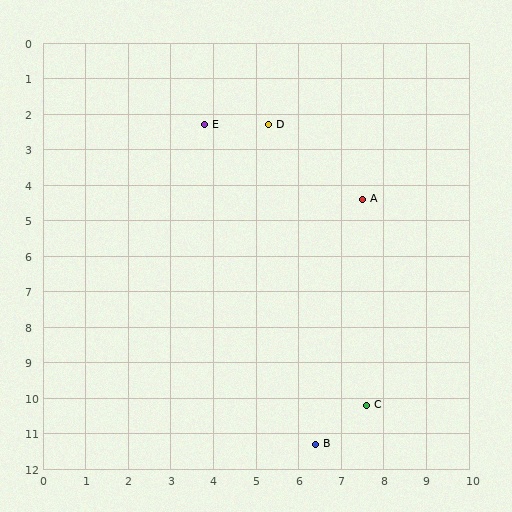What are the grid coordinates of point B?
Point B is at approximately (6.4, 11.3).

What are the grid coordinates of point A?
Point A is at approximately (7.5, 4.4).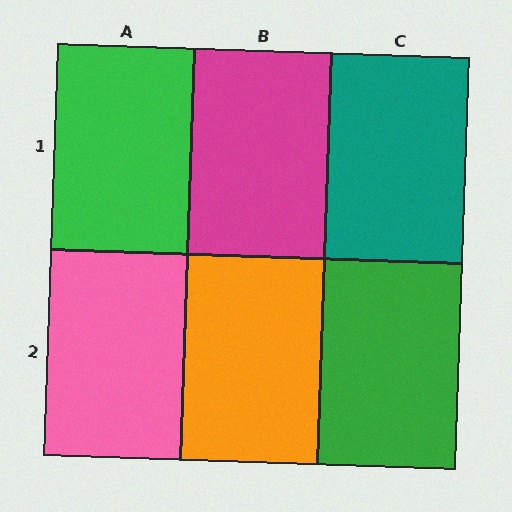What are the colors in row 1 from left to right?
Green, magenta, teal.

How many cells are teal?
1 cell is teal.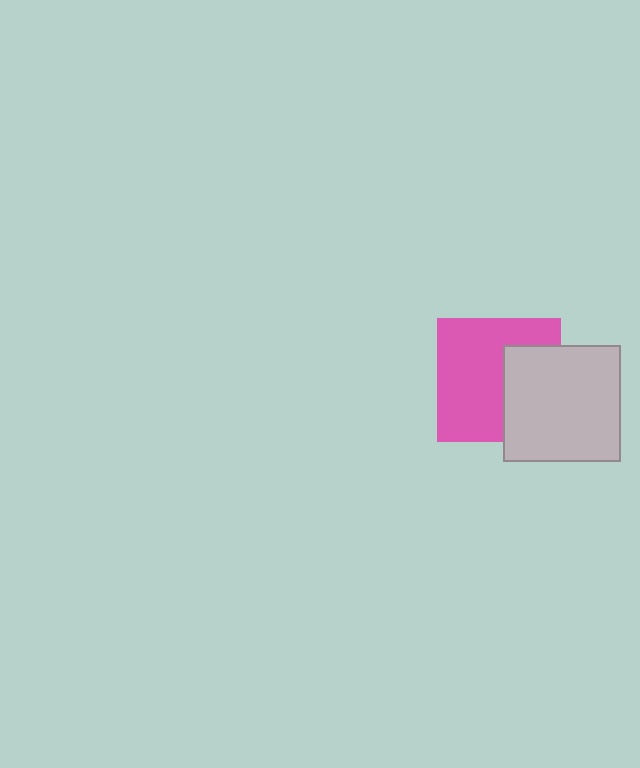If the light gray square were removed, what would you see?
You would see the complete pink square.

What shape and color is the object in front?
The object in front is a light gray square.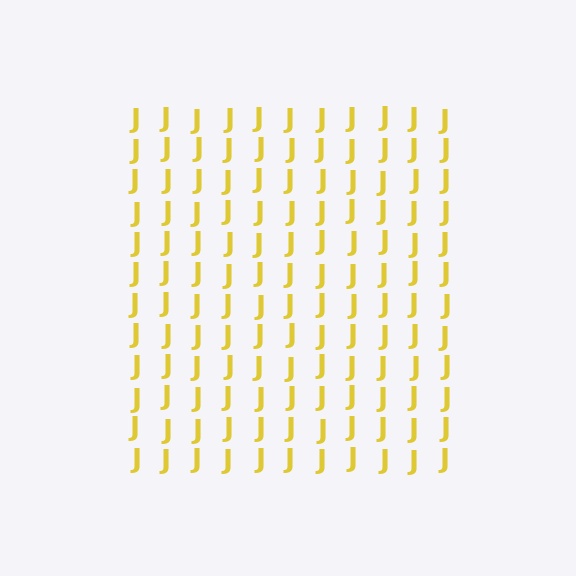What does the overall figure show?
The overall figure shows a square.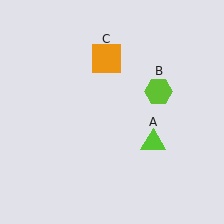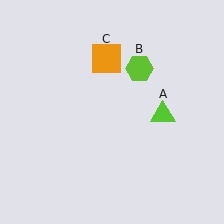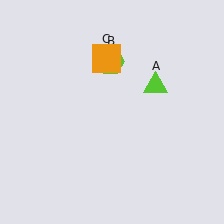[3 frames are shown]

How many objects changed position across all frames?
2 objects changed position: lime triangle (object A), lime hexagon (object B).